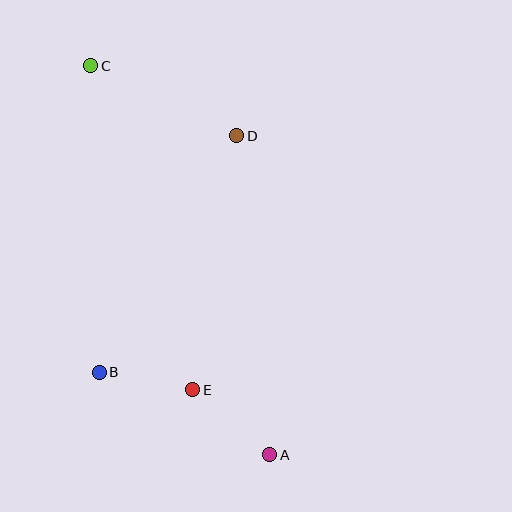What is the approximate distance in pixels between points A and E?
The distance between A and E is approximately 101 pixels.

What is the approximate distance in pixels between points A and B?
The distance between A and B is approximately 189 pixels.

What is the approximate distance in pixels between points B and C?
The distance between B and C is approximately 307 pixels.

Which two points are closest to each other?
Points B and E are closest to each other.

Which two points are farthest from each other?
Points A and C are farthest from each other.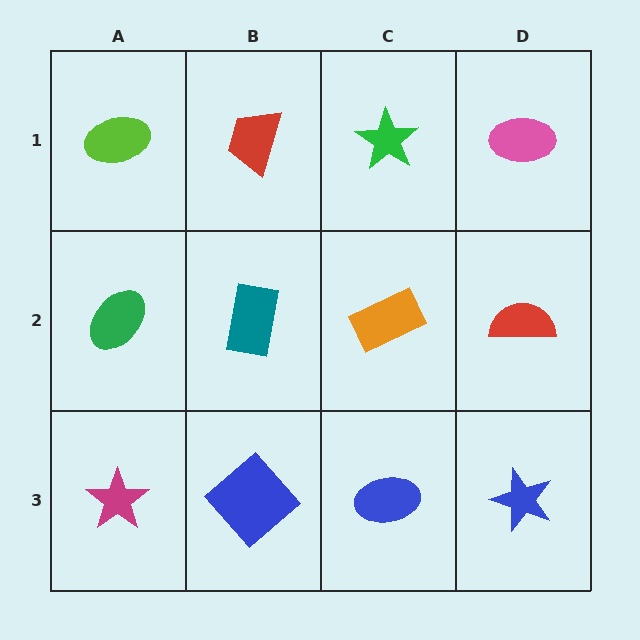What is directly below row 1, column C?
An orange rectangle.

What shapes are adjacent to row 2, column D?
A pink ellipse (row 1, column D), a blue star (row 3, column D), an orange rectangle (row 2, column C).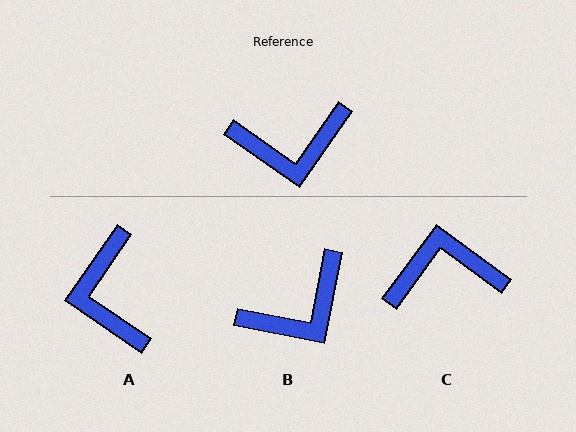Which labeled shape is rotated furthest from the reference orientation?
C, about 179 degrees away.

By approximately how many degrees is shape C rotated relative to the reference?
Approximately 179 degrees counter-clockwise.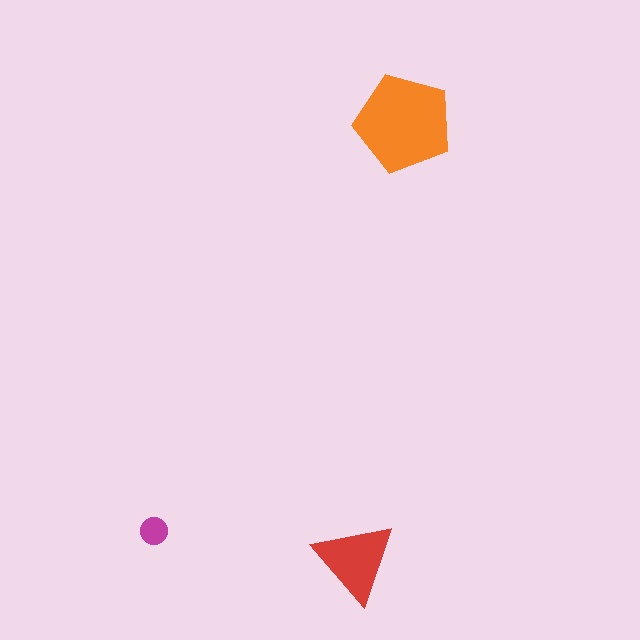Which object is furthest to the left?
The magenta circle is leftmost.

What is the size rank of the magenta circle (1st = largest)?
3rd.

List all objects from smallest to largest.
The magenta circle, the red triangle, the orange pentagon.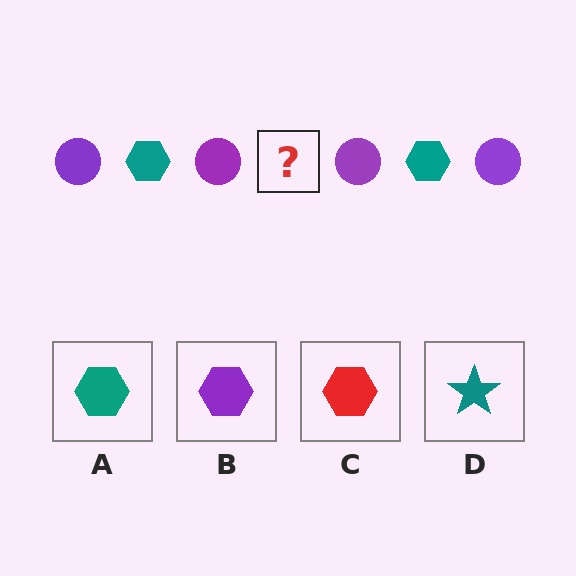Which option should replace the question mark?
Option A.